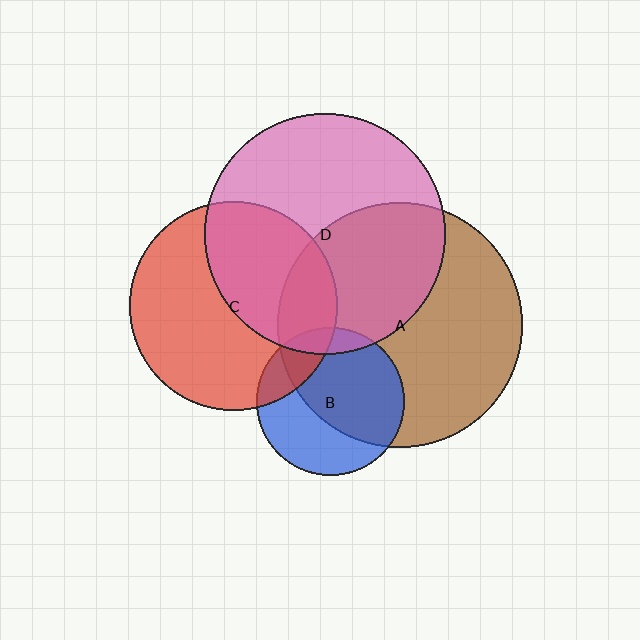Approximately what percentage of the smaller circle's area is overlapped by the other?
Approximately 10%.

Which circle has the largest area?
Circle A (brown).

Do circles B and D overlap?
Yes.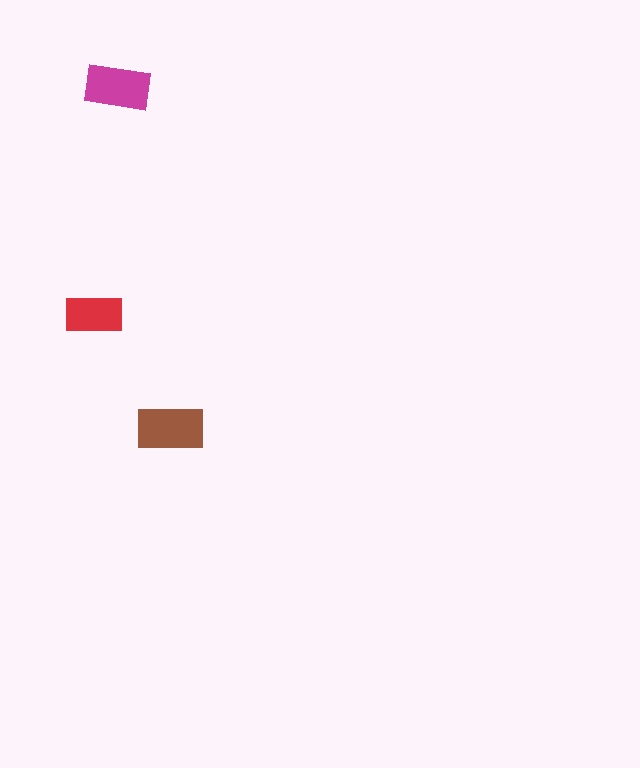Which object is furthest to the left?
The red rectangle is leftmost.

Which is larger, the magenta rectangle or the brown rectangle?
The brown one.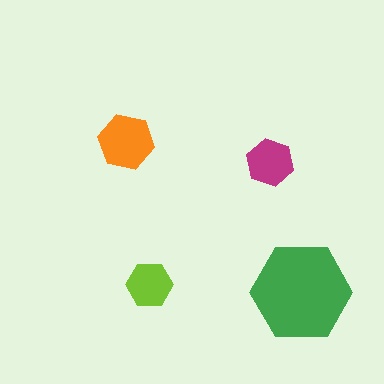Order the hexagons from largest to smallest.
the green one, the orange one, the magenta one, the lime one.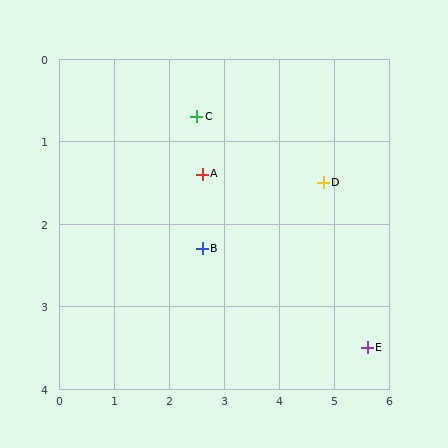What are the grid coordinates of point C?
Point C is at approximately (2.5, 0.7).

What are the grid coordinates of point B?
Point B is at approximately (2.6, 2.3).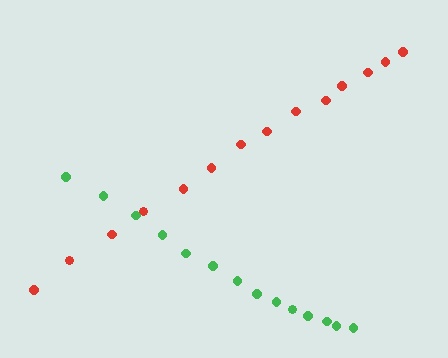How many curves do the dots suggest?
There are 2 distinct paths.